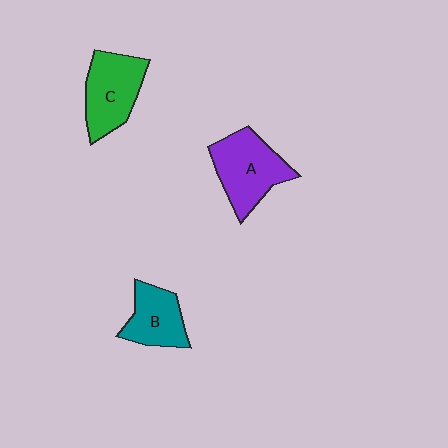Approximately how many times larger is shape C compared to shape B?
Approximately 1.3 times.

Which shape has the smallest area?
Shape B (teal).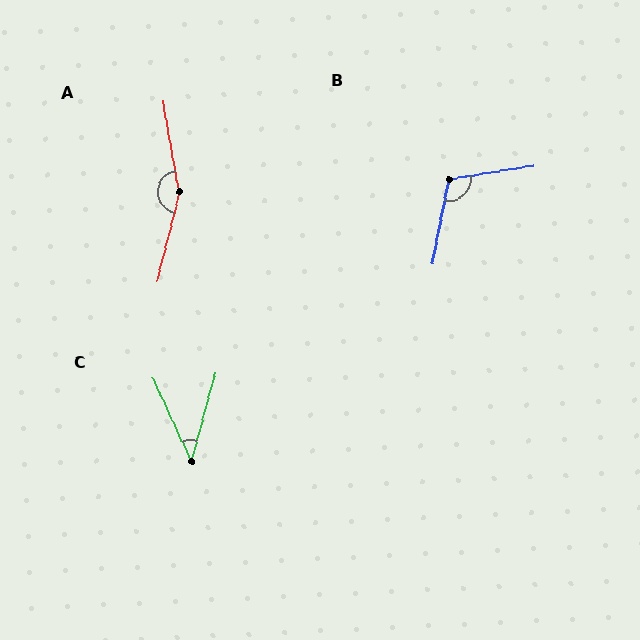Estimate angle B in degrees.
Approximately 110 degrees.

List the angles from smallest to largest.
C (40°), B (110°), A (156°).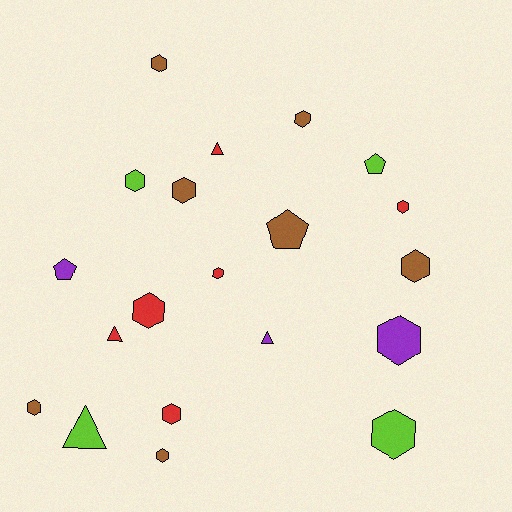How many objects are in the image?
There are 20 objects.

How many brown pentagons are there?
There is 1 brown pentagon.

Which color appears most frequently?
Brown, with 7 objects.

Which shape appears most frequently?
Hexagon, with 13 objects.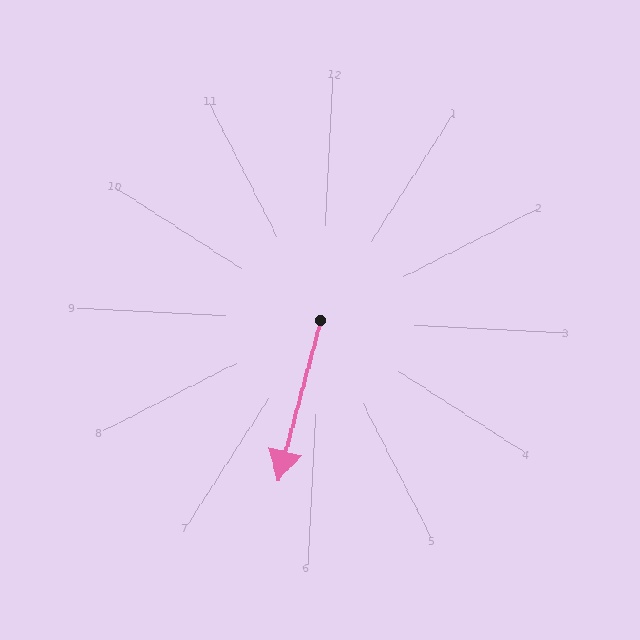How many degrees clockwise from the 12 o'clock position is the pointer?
Approximately 192 degrees.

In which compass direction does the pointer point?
South.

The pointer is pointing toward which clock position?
Roughly 6 o'clock.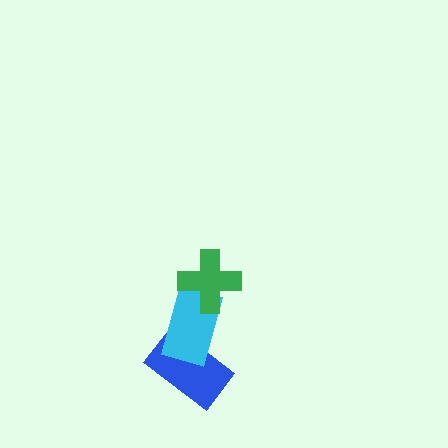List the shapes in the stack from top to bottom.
From top to bottom: the green cross, the cyan rectangle, the blue rectangle.